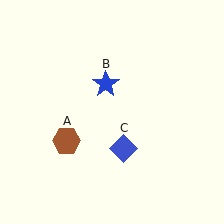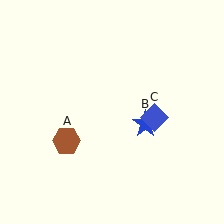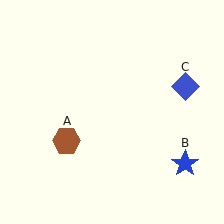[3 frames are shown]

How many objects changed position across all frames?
2 objects changed position: blue star (object B), blue diamond (object C).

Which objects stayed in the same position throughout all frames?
Brown hexagon (object A) remained stationary.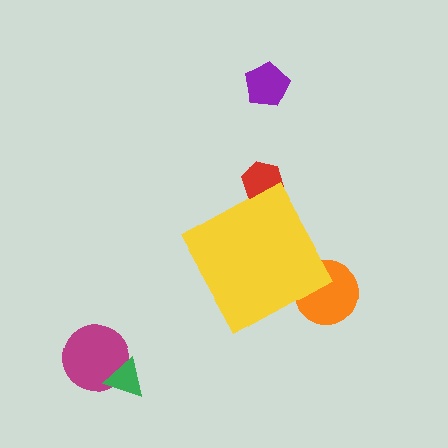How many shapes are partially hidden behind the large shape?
2 shapes are partially hidden.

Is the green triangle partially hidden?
No, the green triangle is fully visible.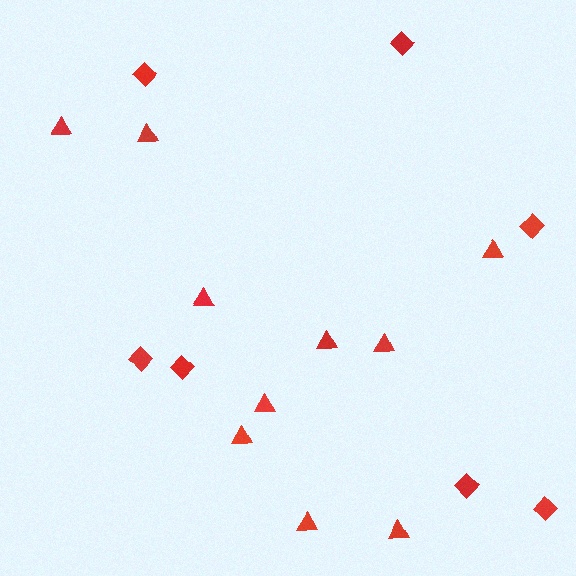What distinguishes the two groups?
There are 2 groups: one group of diamonds (7) and one group of triangles (10).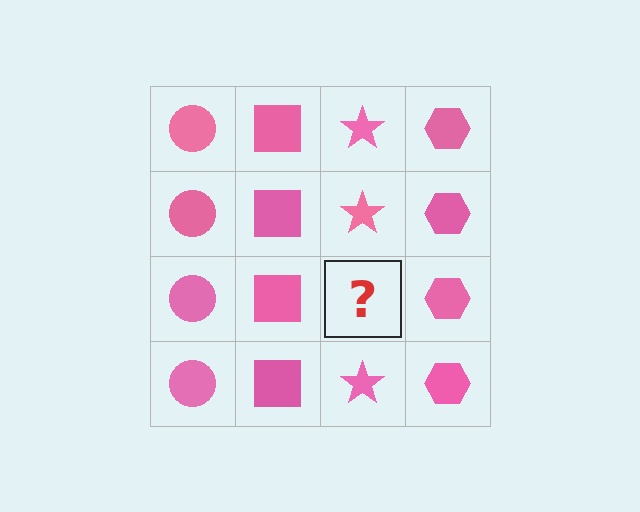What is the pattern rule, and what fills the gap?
The rule is that each column has a consistent shape. The gap should be filled with a pink star.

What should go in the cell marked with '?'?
The missing cell should contain a pink star.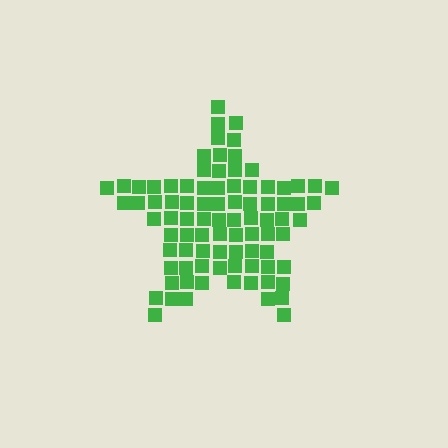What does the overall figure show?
The overall figure shows a star.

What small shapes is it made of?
It is made of small squares.